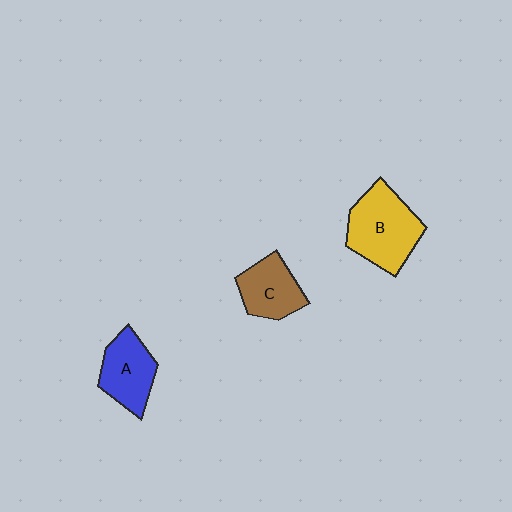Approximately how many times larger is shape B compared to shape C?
Approximately 1.5 times.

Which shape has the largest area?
Shape B (yellow).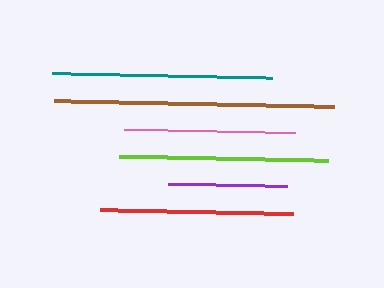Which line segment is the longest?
The brown line is the longest at approximately 279 pixels.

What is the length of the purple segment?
The purple segment is approximately 120 pixels long.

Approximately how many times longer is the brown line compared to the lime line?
The brown line is approximately 1.3 times the length of the lime line.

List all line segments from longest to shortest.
From longest to shortest: brown, teal, lime, red, pink, purple.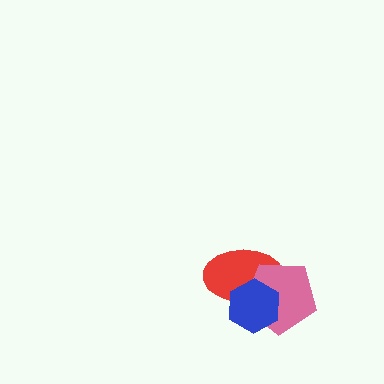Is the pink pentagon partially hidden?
Yes, it is partially covered by another shape.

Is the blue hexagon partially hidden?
No, no other shape covers it.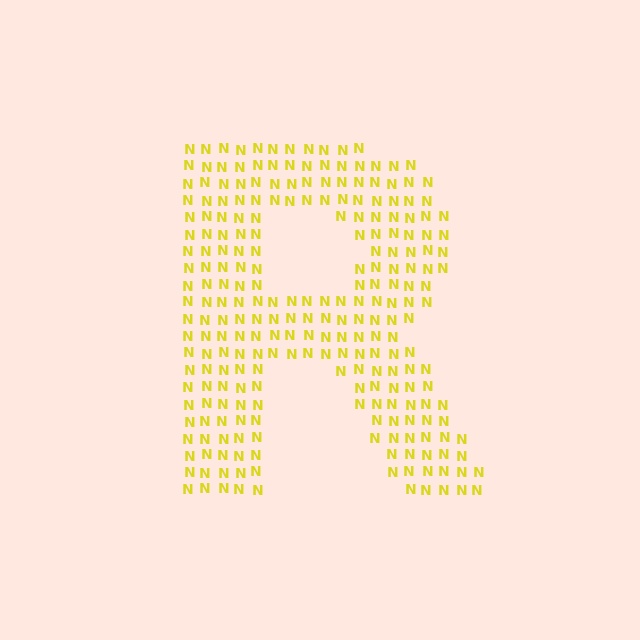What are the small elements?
The small elements are letter N's.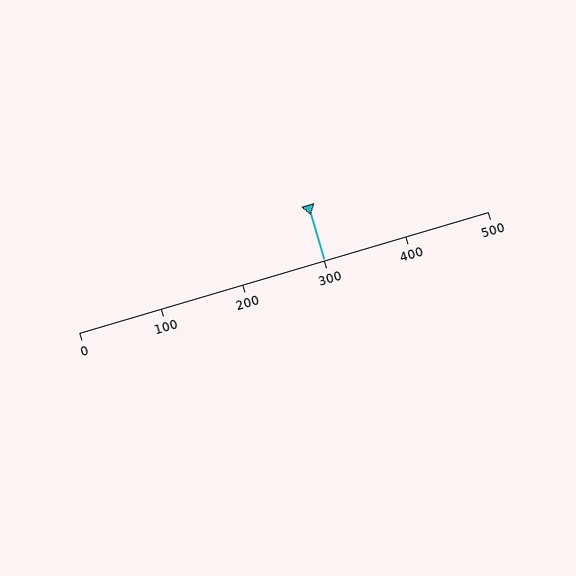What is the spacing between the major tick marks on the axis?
The major ticks are spaced 100 apart.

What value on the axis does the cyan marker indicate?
The marker indicates approximately 300.